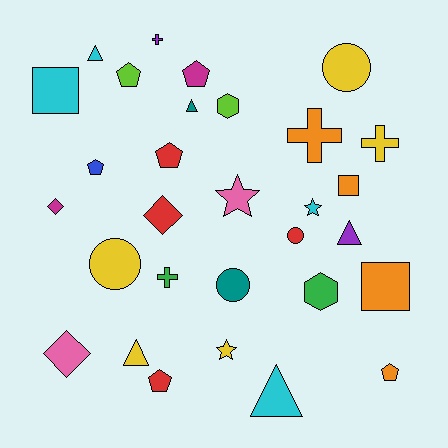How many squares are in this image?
There are 3 squares.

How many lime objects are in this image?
There are 2 lime objects.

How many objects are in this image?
There are 30 objects.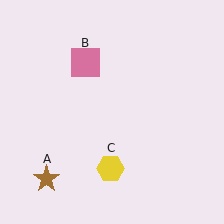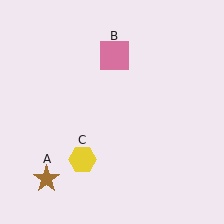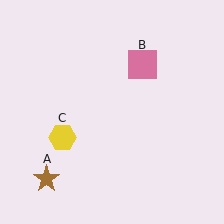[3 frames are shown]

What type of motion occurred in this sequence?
The pink square (object B), yellow hexagon (object C) rotated clockwise around the center of the scene.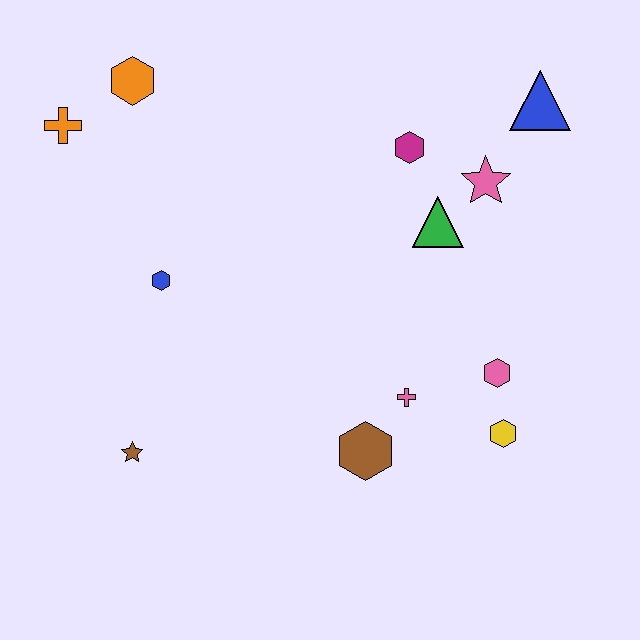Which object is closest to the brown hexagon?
The pink cross is closest to the brown hexagon.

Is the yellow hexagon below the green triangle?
Yes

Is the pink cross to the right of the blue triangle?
No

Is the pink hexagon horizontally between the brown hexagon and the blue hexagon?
No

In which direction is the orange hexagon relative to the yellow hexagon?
The orange hexagon is to the left of the yellow hexagon.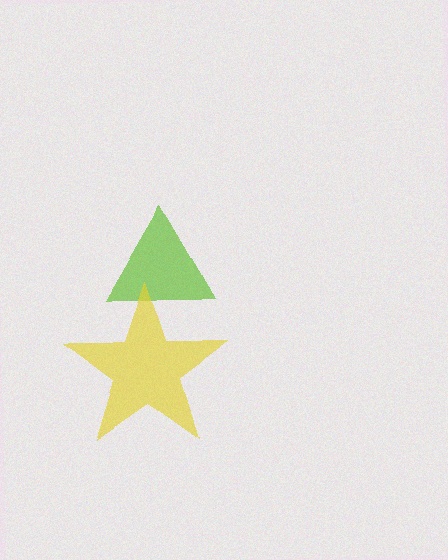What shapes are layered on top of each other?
The layered shapes are: a lime triangle, a yellow star.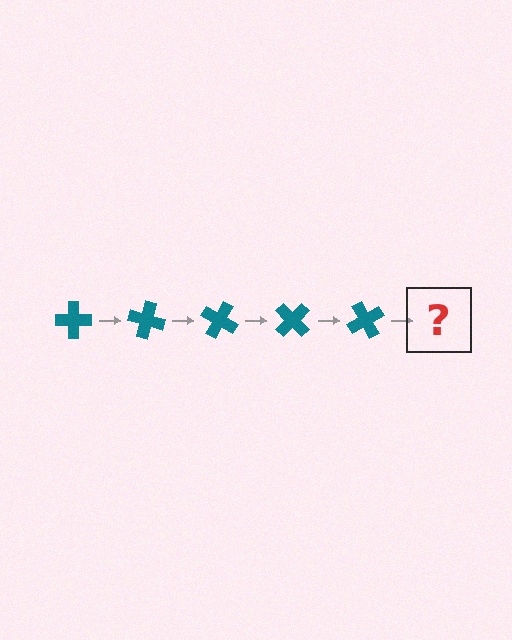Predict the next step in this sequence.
The next step is a teal cross rotated 75 degrees.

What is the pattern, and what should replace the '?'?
The pattern is that the cross rotates 15 degrees each step. The '?' should be a teal cross rotated 75 degrees.